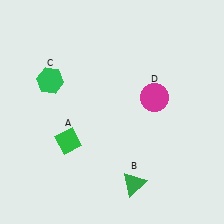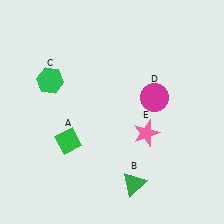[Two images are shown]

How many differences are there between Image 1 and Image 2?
There is 1 difference between the two images.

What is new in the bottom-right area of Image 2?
A pink star (E) was added in the bottom-right area of Image 2.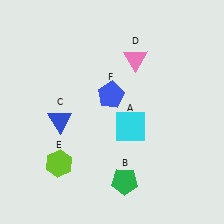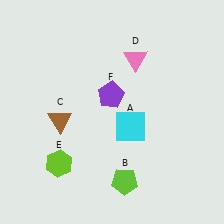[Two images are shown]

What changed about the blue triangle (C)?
In Image 1, C is blue. In Image 2, it changed to brown.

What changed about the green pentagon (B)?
In Image 1, B is green. In Image 2, it changed to lime.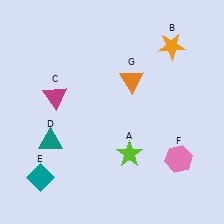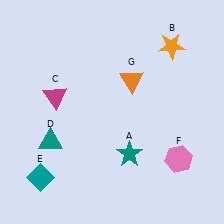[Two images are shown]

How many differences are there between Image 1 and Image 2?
There is 1 difference between the two images.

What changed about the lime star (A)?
In Image 1, A is lime. In Image 2, it changed to teal.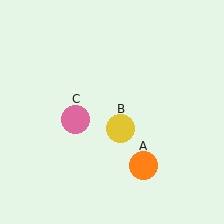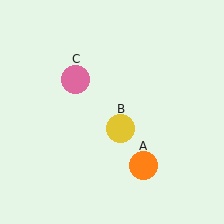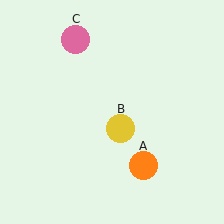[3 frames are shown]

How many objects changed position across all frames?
1 object changed position: pink circle (object C).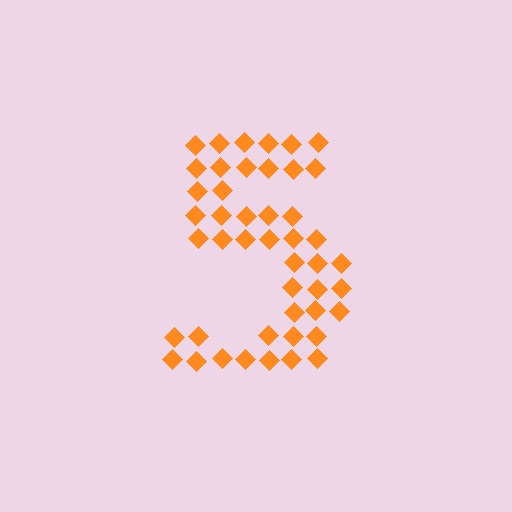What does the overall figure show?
The overall figure shows the digit 5.